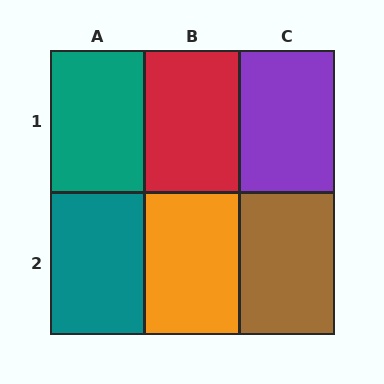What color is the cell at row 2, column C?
Brown.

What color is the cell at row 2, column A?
Teal.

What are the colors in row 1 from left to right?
Teal, red, purple.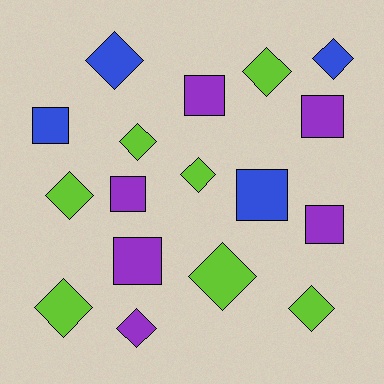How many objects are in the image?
There are 17 objects.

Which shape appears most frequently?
Diamond, with 10 objects.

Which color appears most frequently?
Lime, with 7 objects.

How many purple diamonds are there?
There is 1 purple diamond.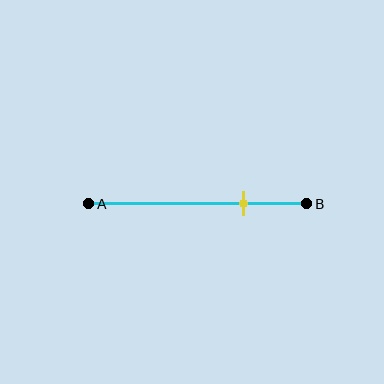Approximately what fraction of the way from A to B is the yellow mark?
The yellow mark is approximately 70% of the way from A to B.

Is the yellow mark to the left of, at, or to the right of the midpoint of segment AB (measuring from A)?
The yellow mark is to the right of the midpoint of segment AB.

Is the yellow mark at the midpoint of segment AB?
No, the mark is at about 70% from A, not at the 50% midpoint.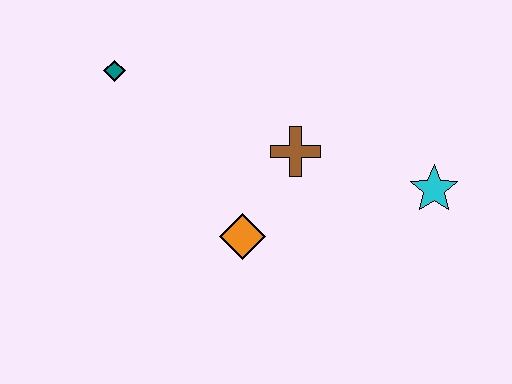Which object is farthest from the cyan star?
The teal diamond is farthest from the cyan star.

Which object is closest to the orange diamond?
The brown cross is closest to the orange diamond.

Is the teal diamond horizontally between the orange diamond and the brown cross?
No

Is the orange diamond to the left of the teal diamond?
No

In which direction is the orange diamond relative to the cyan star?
The orange diamond is to the left of the cyan star.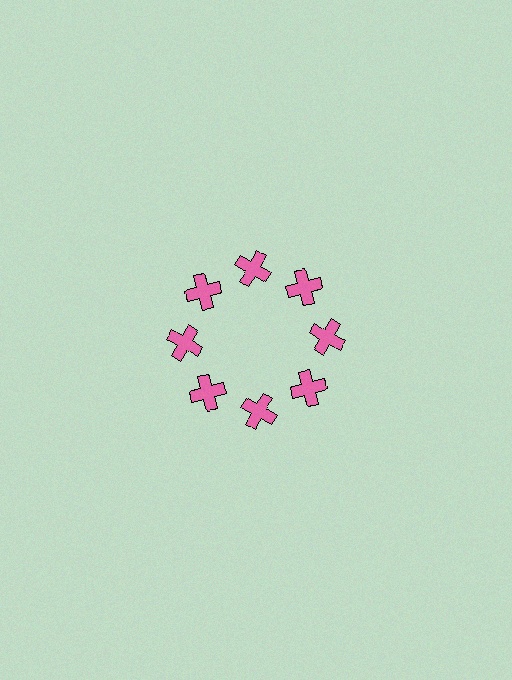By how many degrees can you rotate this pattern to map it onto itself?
The pattern maps onto itself every 45 degrees of rotation.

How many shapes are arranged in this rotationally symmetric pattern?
There are 8 shapes, arranged in 8 groups of 1.